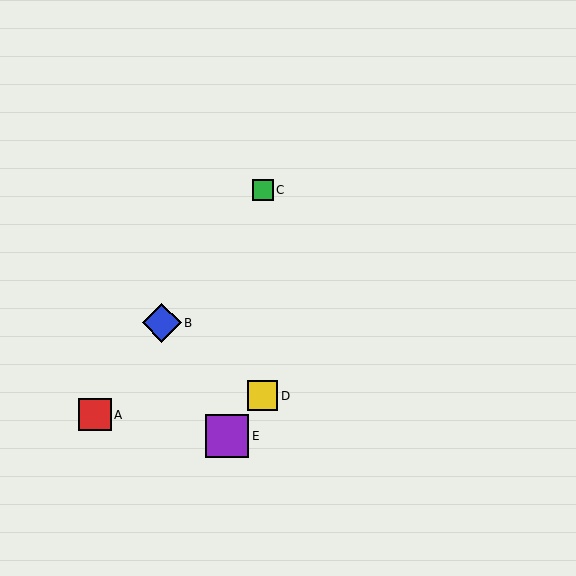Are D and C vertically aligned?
Yes, both are at x≈263.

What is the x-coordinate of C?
Object C is at x≈263.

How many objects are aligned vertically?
2 objects (C, D) are aligned vertically.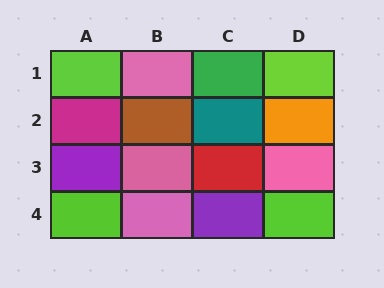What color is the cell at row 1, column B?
Pink.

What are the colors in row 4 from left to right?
Lime, pink, purple, lime.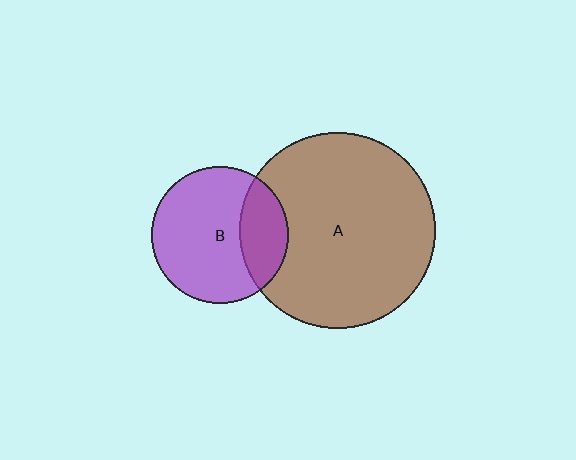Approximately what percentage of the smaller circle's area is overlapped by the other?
Approximately 25%.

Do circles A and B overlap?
Yes.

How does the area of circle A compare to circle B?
Approximately 2.0 times.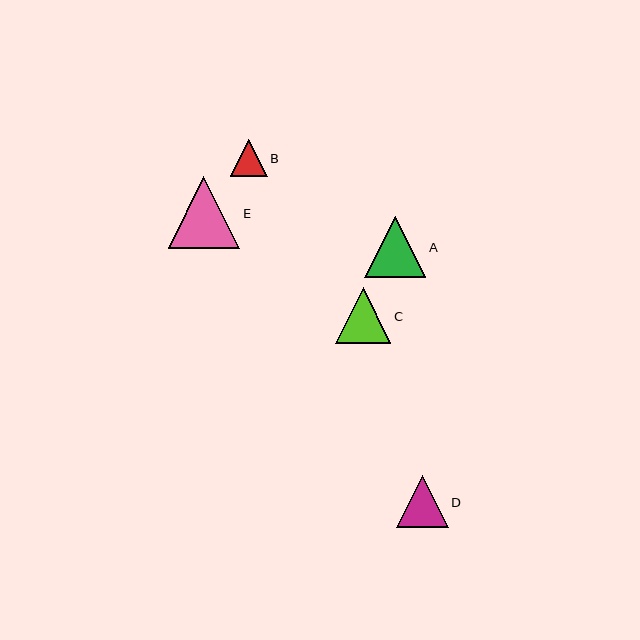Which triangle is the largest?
Triangle E is the largest with a size of approximately 72 pixels.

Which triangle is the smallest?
Triangle B is the smallest with a size of approximately 37 pixels.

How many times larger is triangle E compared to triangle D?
Triangle E is approximately 1.4 times the size of triangle D.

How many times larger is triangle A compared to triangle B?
Triangle A is approximately 1.7 times the size of triangle B.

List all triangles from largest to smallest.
From largest to smallest: E, A, C, D, B.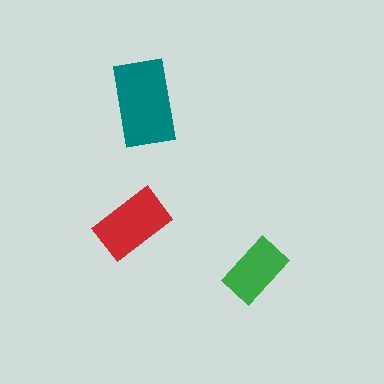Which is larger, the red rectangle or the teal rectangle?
The teal one.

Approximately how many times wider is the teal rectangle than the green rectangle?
About 1.5 times wider.